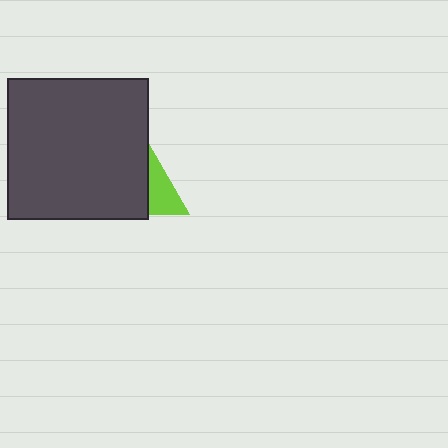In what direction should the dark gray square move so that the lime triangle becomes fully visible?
The dark gray square should move left. That is the shortest direction to clear the overlap and leave the lime triangle fully visible.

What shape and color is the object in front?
The object in front is a dark gray square.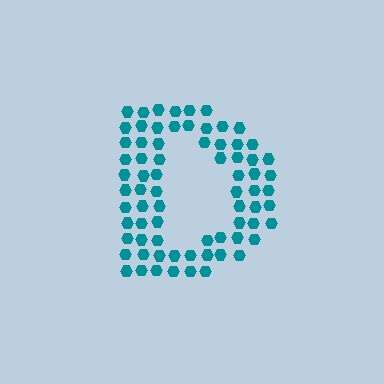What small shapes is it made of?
It is made of small hexagons.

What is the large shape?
The large shape is the letter D.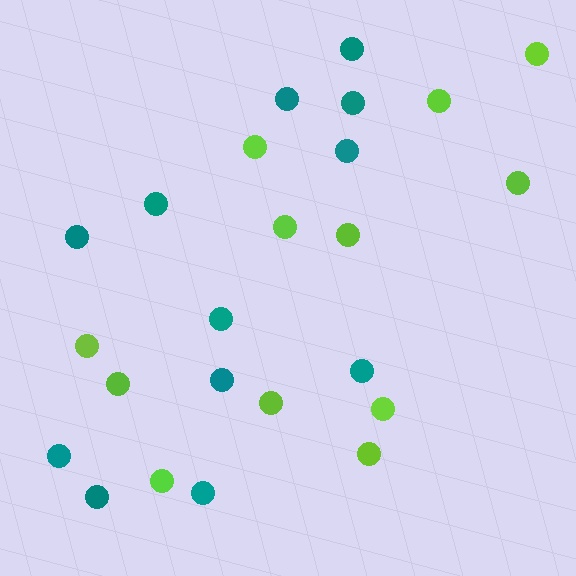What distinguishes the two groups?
There are 2 groups: one group of teal circles (12) and one group of lime circles (12).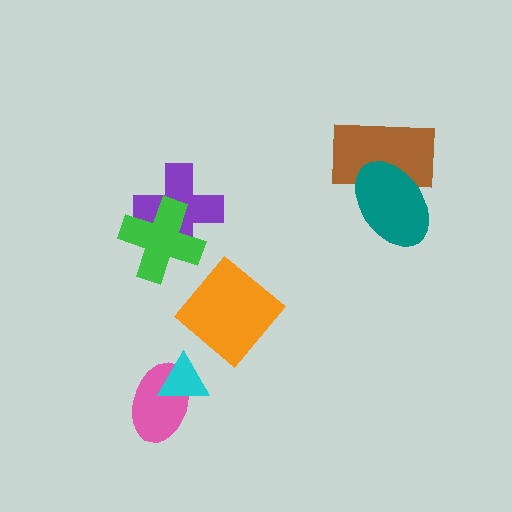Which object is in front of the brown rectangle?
The teal ellipse is in front of the brown rectangle.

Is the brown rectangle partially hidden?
Yes, it is partially covered by another shape.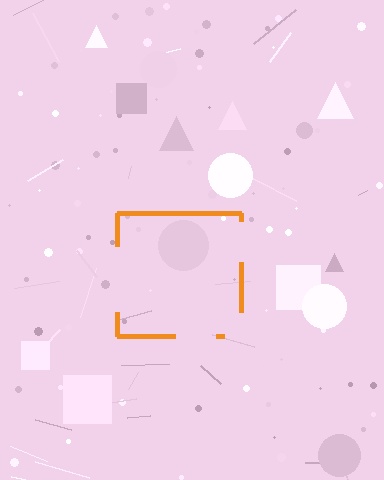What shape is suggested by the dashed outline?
The dashed outline suggests a square.